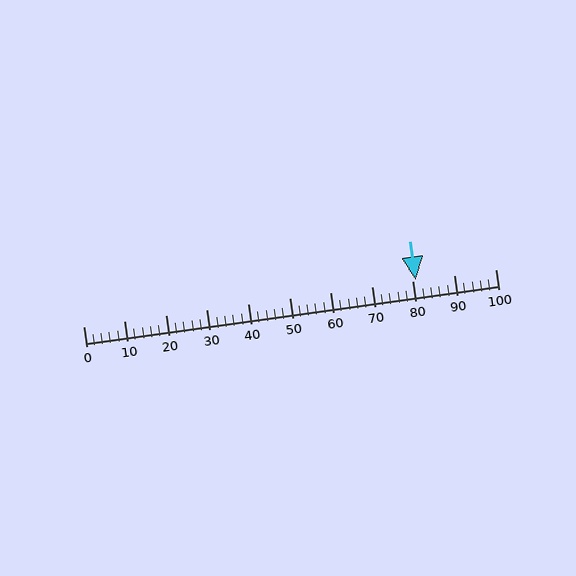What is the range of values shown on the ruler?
The ruler shows values from 0 to 100.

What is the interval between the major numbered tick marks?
The major tick marks are spaced 10 units apart.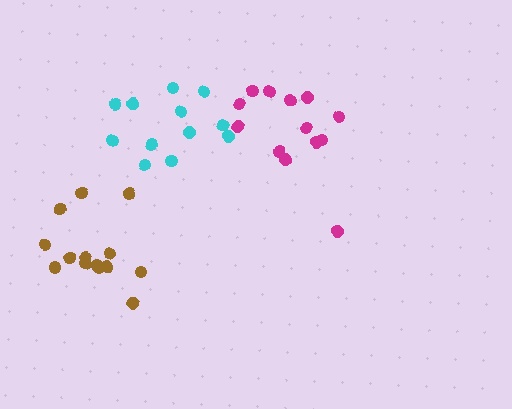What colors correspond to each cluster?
The clusters are colored: cyan, brown, magenta.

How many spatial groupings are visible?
There are 3 spatial groupings.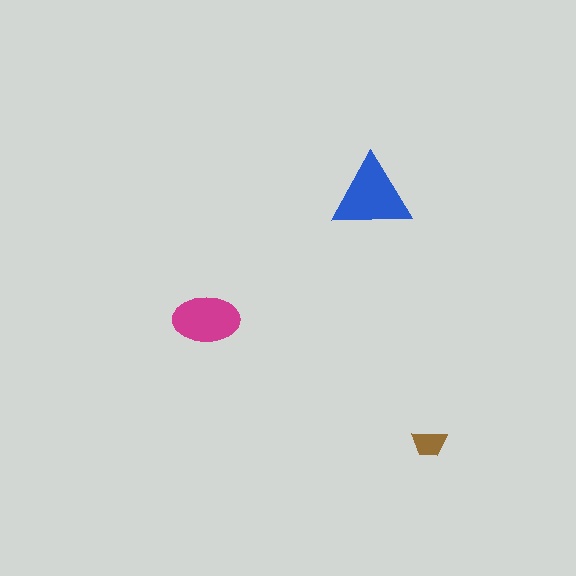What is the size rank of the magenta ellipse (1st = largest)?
2nd.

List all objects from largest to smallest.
The blue triangle, the magenta ellipse, the brown trapezoid.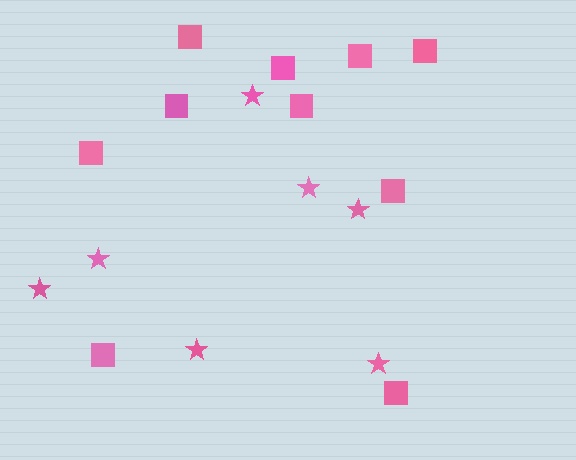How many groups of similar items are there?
There are 2 groups: one group of stars (7) and one group of squares (10).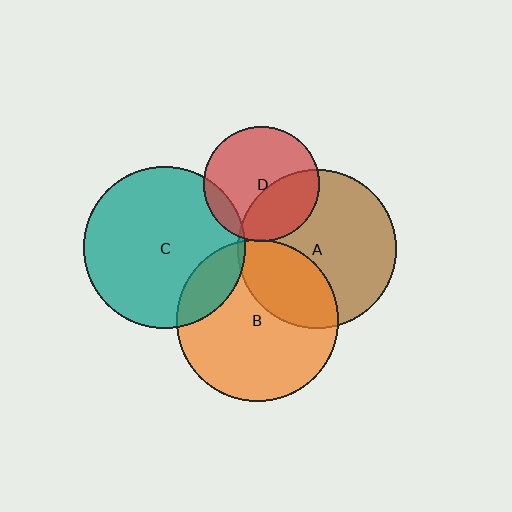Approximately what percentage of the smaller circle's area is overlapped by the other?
Approximately 15%.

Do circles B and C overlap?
Yes.